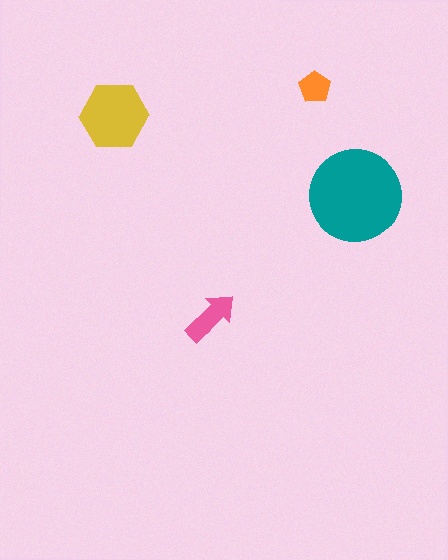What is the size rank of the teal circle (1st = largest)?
1st.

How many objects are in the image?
There are 4 objects in the image.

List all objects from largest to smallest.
The teal circle, the yellow hexagon, the pink arrow, the orange pentagon.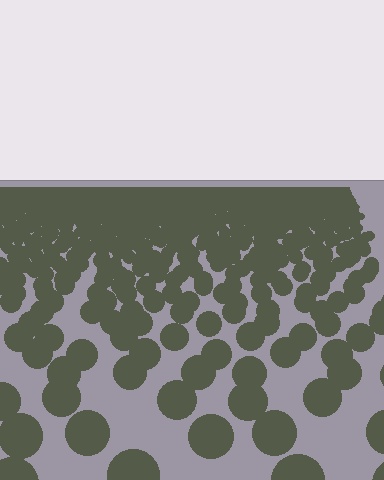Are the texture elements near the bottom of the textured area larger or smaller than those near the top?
Larger. Near the bottom, elements are closer to the viewer and appear at a bigger on-screen size.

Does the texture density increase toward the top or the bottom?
Density increases toward the top.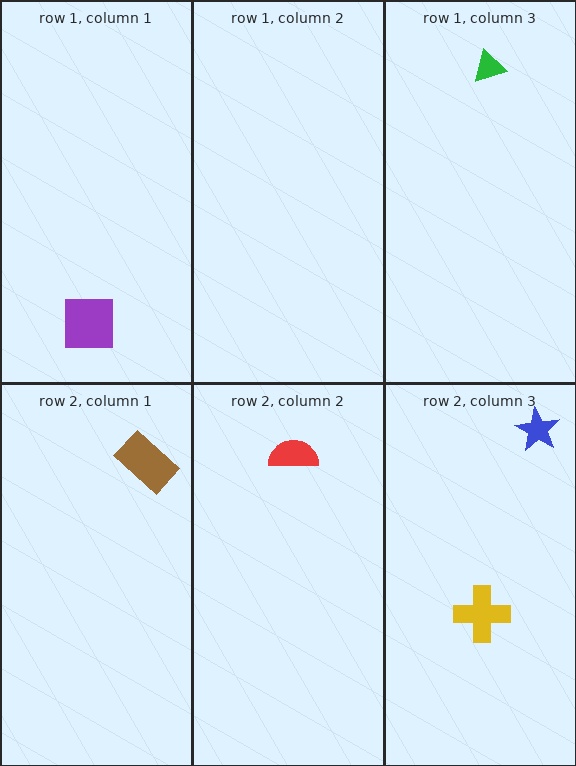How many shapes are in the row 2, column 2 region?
1.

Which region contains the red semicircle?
The row 2, column 2 region.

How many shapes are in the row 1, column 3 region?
1.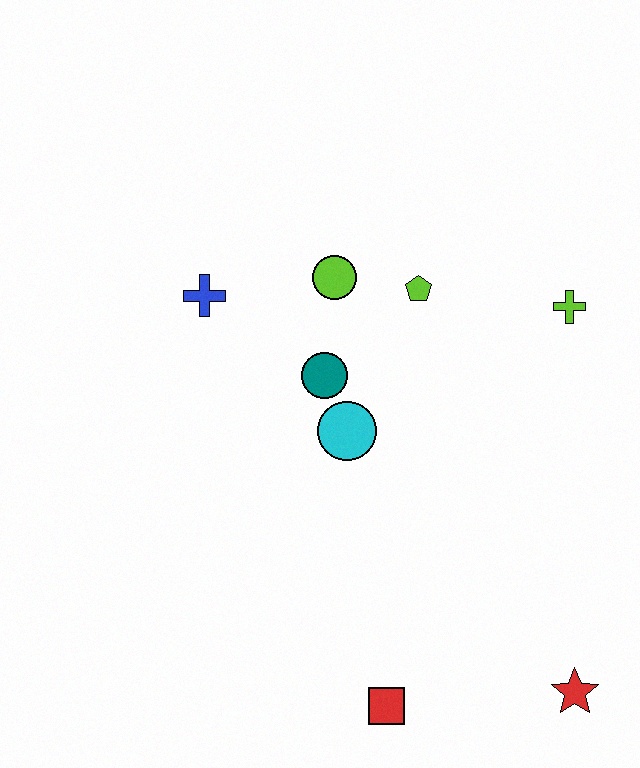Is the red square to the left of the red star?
Yes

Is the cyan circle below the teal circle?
Yes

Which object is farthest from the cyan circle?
The red star is farthest from the cyan circle.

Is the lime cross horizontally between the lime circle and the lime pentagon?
No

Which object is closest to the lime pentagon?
The lime circle is closest to the lime pentagon.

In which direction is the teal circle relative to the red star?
The teal circle is above the red star.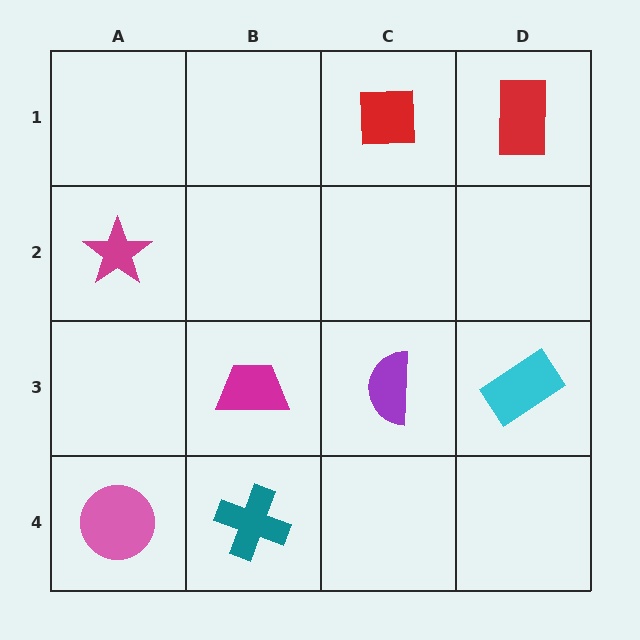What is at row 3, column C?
A purple semicircle.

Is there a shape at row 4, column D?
No, that cell is empty.